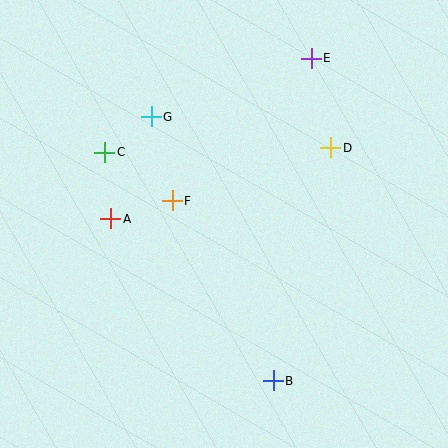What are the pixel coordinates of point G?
Point G is at (151, 117).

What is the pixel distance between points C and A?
The distance between C and A is 67 pixels.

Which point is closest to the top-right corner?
Point E is closest to the top-right corner.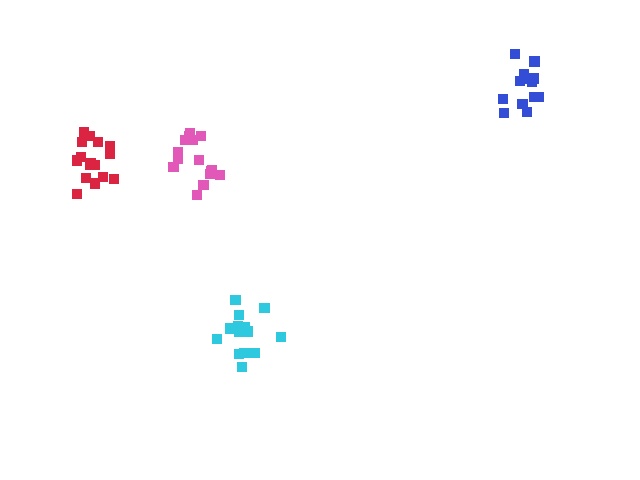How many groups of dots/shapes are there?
There are 4 groups.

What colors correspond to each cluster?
The clusters are colored: pink, red, blue, cyan.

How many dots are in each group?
Group 1: 15 dots, Group 2: 16 dots, Group 3: 13 dots, Group 4: 14 dots (58 total).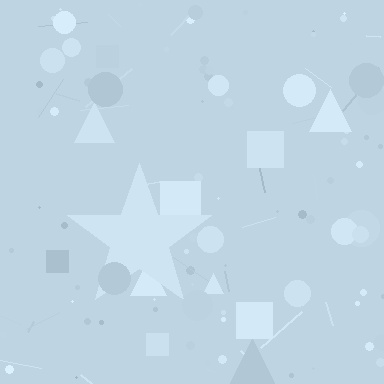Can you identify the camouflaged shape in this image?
The camouflaged shape is a star.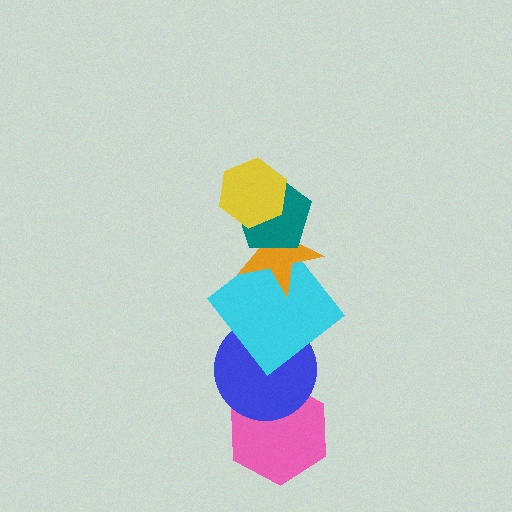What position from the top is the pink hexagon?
The pink hexagon is 6th from the top.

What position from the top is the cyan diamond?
The cyan diamond is 4th from the top.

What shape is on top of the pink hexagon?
The blue circle is on top of the pink hexagon.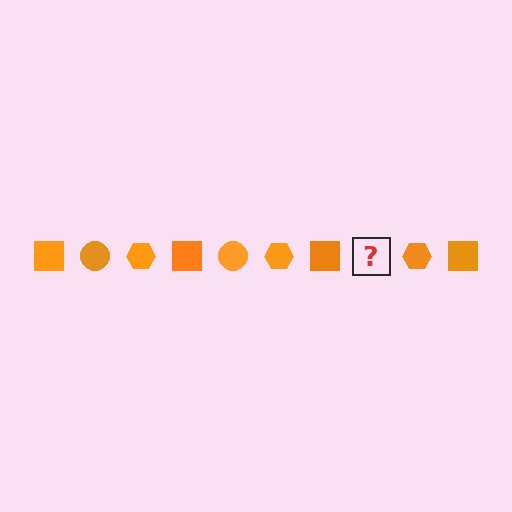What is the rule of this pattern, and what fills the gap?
The rule is that the pattern cycles through square, circle, hexagon shapes in orange. The gap should be filled with an orange circle.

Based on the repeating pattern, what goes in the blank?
The blank should be an orange circle.